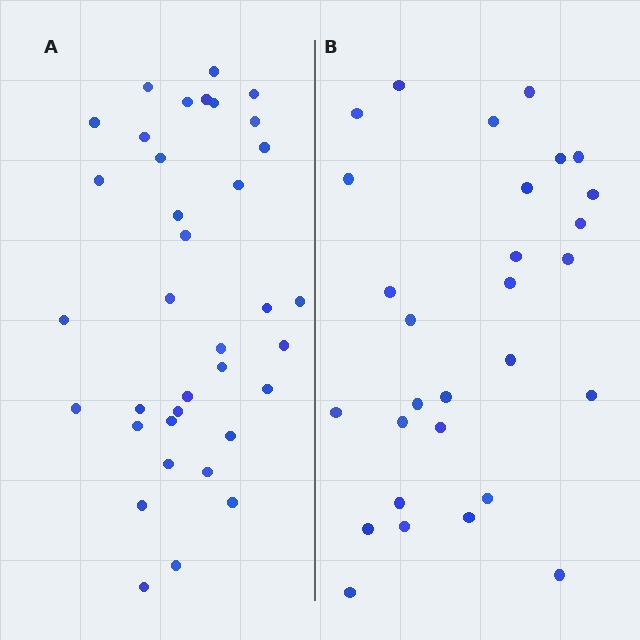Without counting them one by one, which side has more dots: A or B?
Region A (the left region) has more dots.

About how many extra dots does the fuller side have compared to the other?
Region A has roughly 8 or so more dots than region B.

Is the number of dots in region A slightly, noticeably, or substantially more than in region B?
Region A has only slightly more — the two regions are fairly close. The ratio is roughly 1.2 to 1.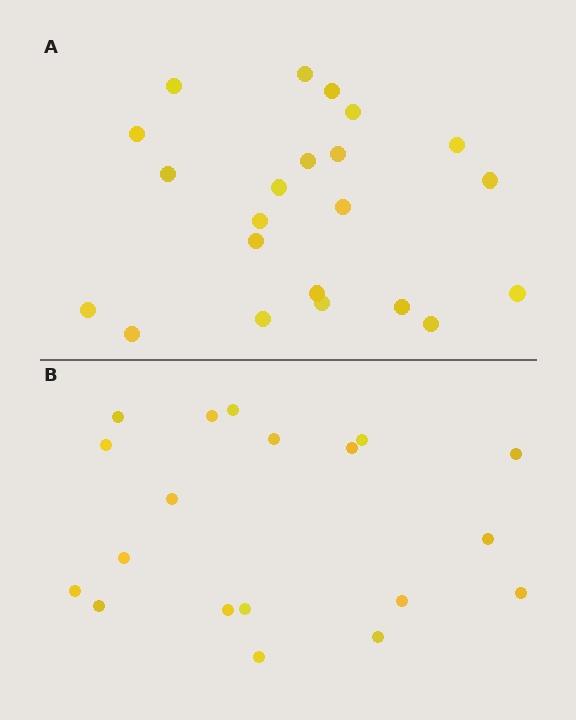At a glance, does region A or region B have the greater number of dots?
Region A (the top region) has more dots.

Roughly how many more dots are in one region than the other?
Region A has just a few more — roughly 2 or 3 more dots than region B.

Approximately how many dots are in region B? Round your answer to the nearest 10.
About 20 dots. (The exact count is 19, which rounds to 20.)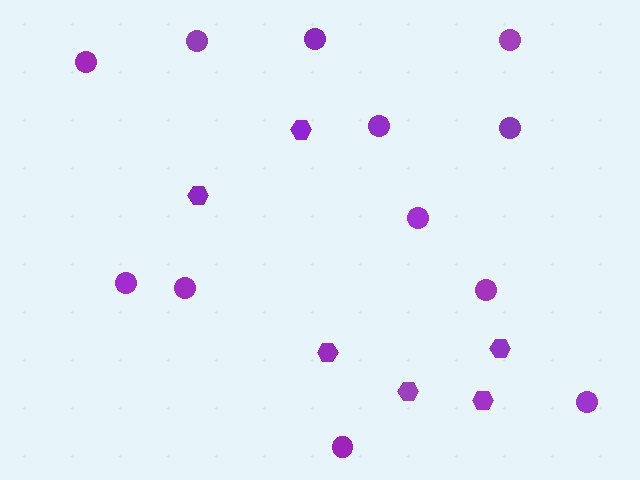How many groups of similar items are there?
There are 2 groups: one group of circles (12) and one group of hexagons (6).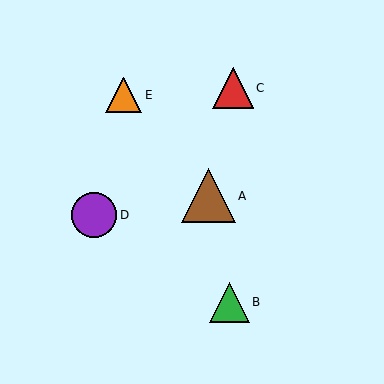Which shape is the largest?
The brown triangle (labeled A) is the largest.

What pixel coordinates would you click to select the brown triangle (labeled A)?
Click at (208, 196) to select the brown triangle A.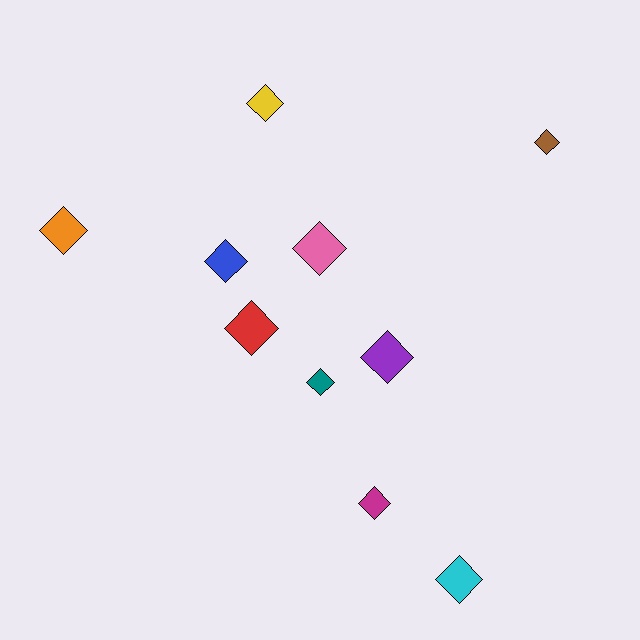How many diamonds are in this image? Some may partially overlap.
There are 10 diamonds.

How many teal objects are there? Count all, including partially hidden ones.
There is 1 teal object.